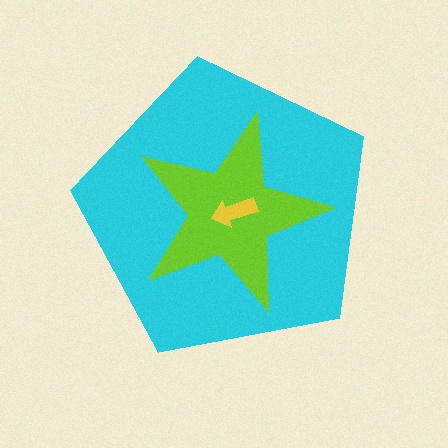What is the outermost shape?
The cyan pentagon.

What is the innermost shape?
The yellow arrow.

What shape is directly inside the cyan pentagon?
The lime star.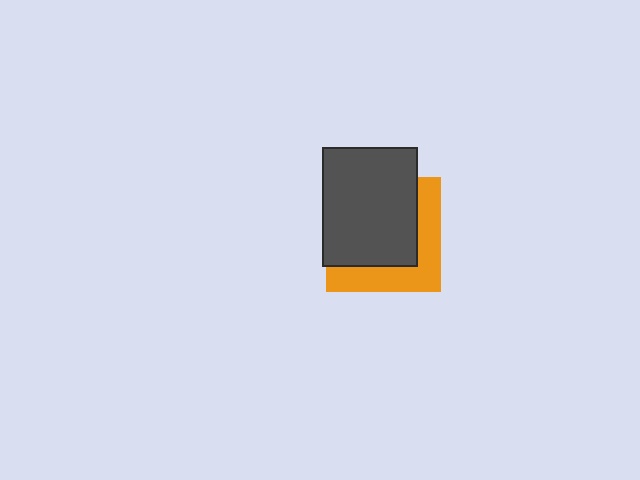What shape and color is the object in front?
The object in front is a dark gray rectangle.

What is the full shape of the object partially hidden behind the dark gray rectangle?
The partially hidden object is an orange square.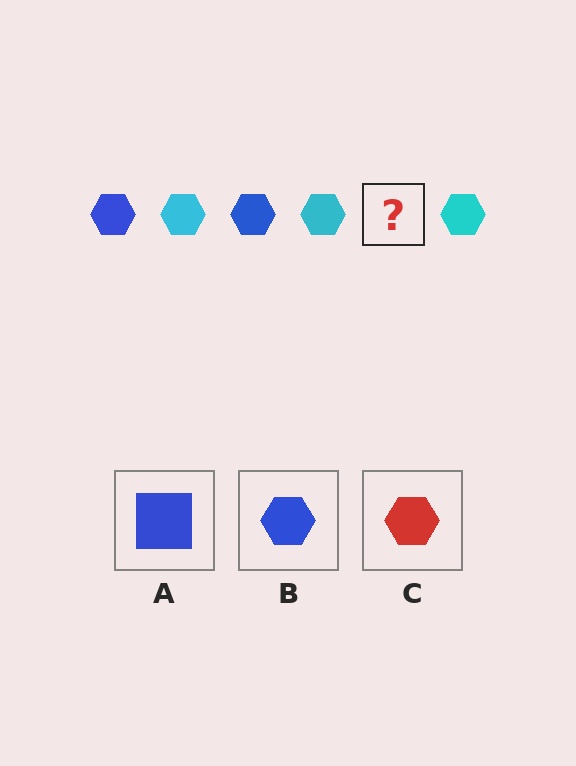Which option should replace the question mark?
Option B.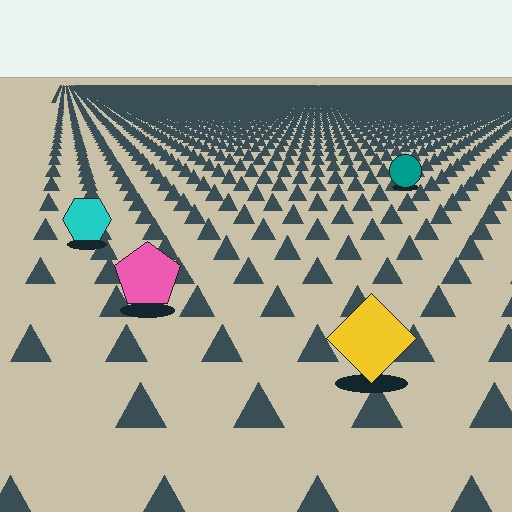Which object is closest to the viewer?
The yellow diamond is closest. The texture marks near it are larger and more spread out.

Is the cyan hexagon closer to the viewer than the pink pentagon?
No. The pink pentagon is closer — you can tell from the texture gradient: the ground texture is coarser near it.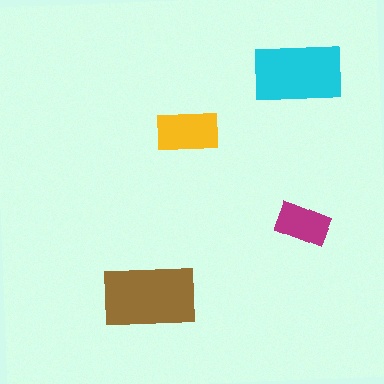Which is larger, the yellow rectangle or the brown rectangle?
The brown one.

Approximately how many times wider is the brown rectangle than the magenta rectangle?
About 1.5 times wider.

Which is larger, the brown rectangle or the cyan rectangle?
The brown one.